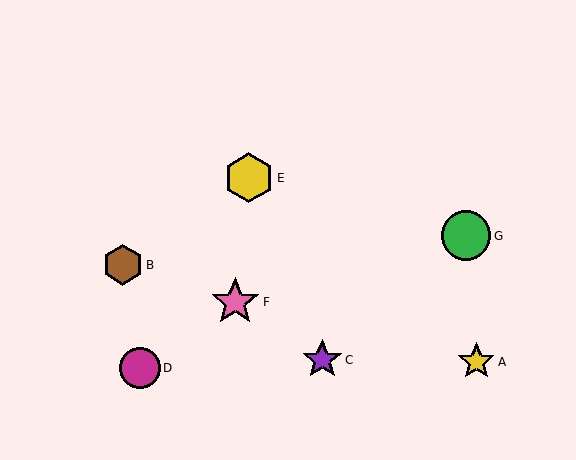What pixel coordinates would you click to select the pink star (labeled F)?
Click at (235, 302) to select the pink star F.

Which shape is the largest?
The yellow hexagon (labeled E) is the largest.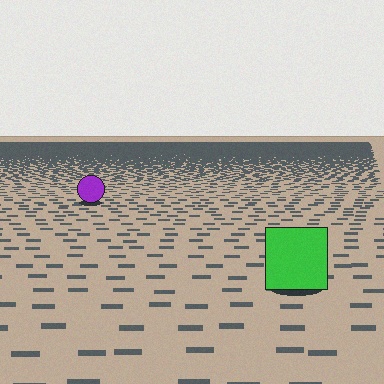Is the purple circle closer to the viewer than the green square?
No. The green square is closer — you can tell from the texture gradient: the ground texture is coarser near it.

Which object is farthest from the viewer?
The purple circle is farthest from the viewer. It appears smaller and the ground texture around it is denser.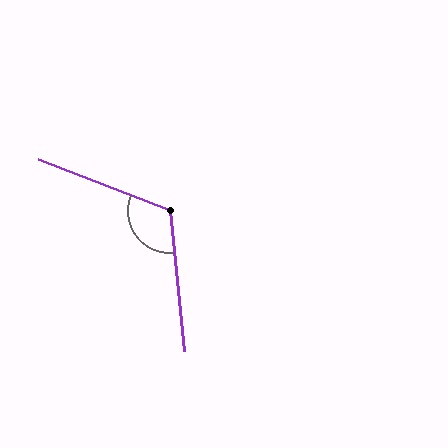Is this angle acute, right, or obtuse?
It is obtuse.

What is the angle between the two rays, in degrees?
Approximately 117 degrees.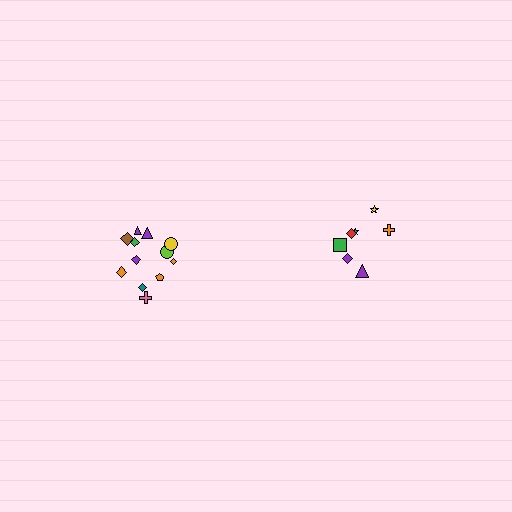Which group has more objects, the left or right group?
The left group.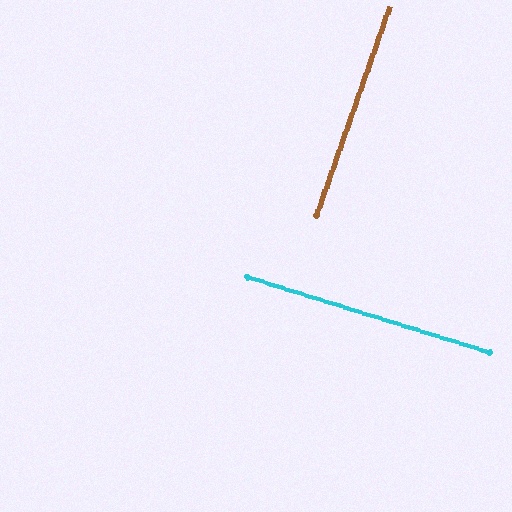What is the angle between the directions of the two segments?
Approximately 88 degrees.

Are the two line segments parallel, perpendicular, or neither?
Perpendicular — they meet at approximately 88°.